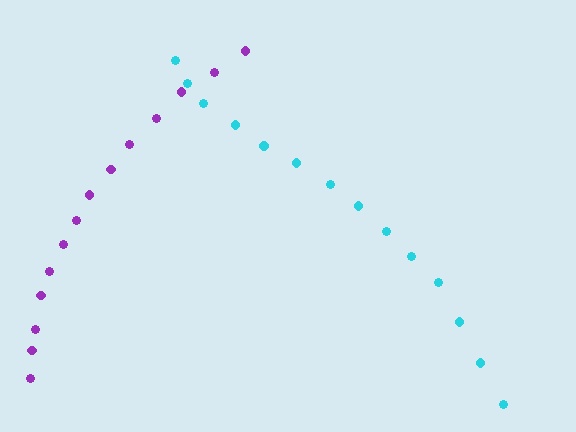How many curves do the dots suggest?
There are 2 distinct paths.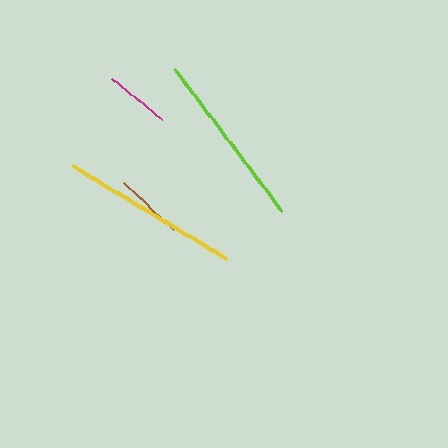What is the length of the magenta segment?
The magenta segment is approximately 65 pixels long.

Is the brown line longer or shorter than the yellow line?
The yellow line is longer than the brown line.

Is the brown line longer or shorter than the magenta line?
The brown line is longer than the magenta line.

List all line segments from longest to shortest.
From longest to shortest: yellow, lime, brown, magenta.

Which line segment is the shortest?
The magenta line is the shortest at approximately 65 pixels.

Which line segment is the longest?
The yellow line is the longest at approximately 180 pixels.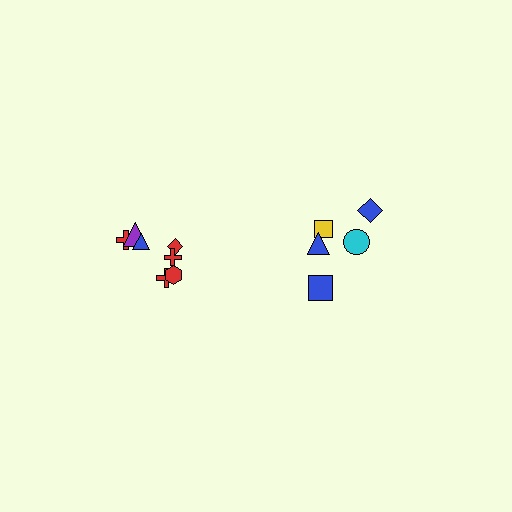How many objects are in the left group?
There are 7 objects.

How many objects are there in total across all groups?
There are 12 objects.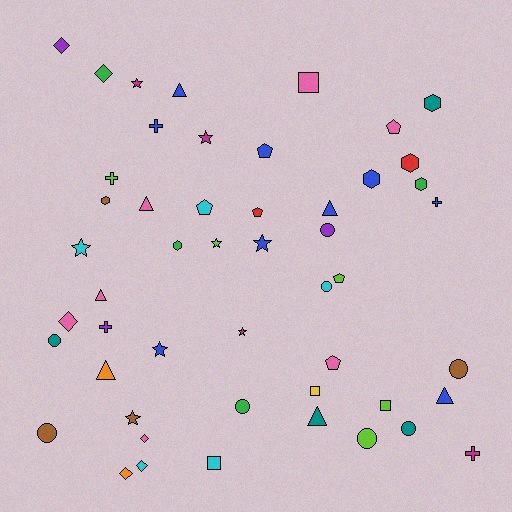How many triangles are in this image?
There are 7 triangles.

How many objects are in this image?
There are 50 objects.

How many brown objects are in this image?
There are 4 brown objects.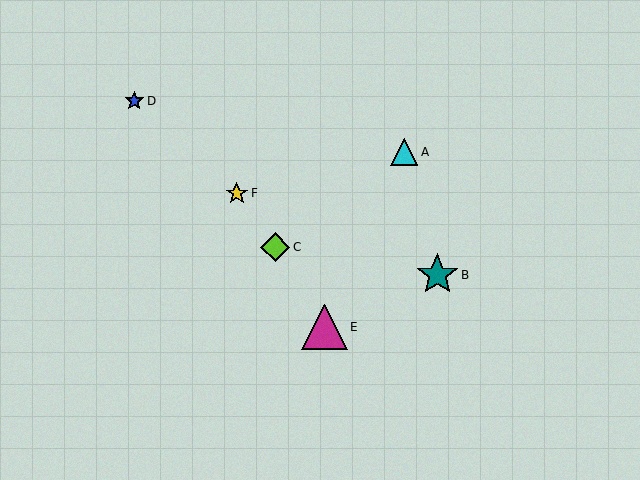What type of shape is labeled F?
Shape F is a yellow star.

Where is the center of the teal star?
The center of the teal star is at (437, 275).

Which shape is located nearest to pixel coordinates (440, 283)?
The teal star (labeled B) at (437, 275) is nearest to that location.